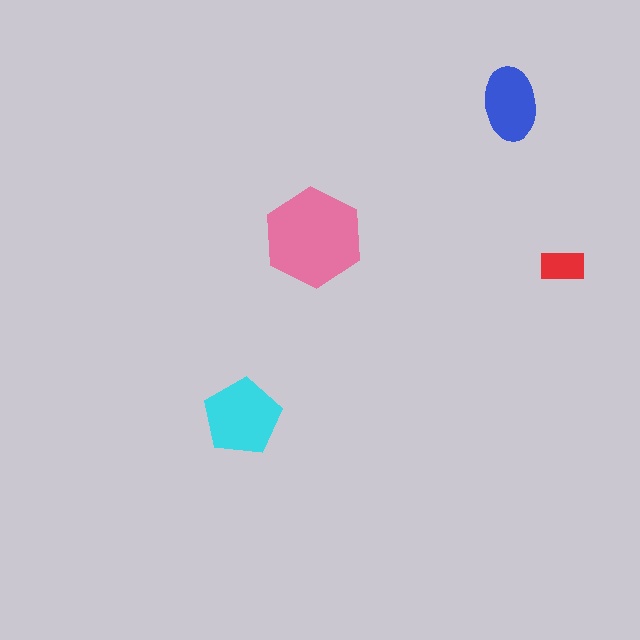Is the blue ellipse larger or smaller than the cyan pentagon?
Smaller.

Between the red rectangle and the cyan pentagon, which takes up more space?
The cyan pentagon.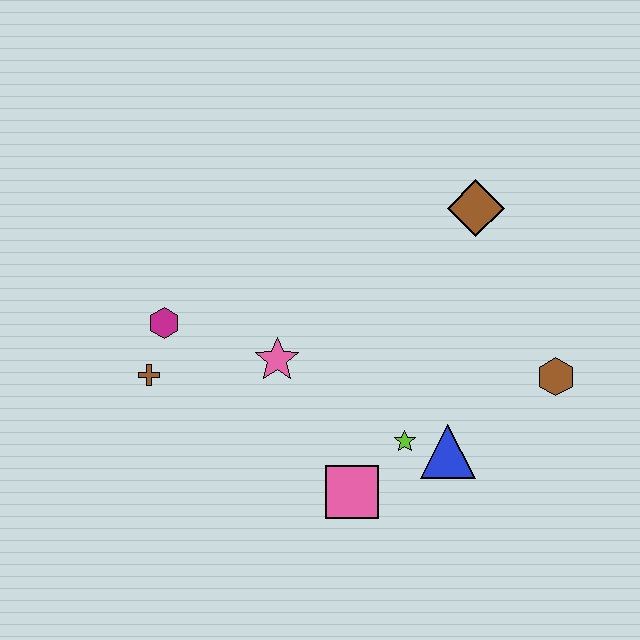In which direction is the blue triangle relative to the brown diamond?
The blue triangle is below the brown diamond.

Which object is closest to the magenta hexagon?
The brown cross is closest to the magenta hexagon.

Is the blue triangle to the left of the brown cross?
No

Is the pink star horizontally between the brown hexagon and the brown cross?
Yes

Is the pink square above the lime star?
No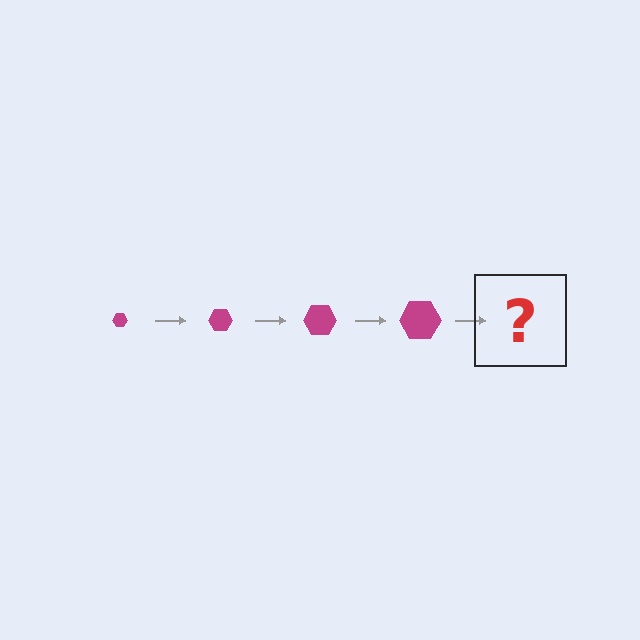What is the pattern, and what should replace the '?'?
The pattern is that the hexagon gets progressively larger each step. The '?' should be a magenta hexagon, larger than the previous one.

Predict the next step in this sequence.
The next step is a magenta hexagon, larger than the previous one.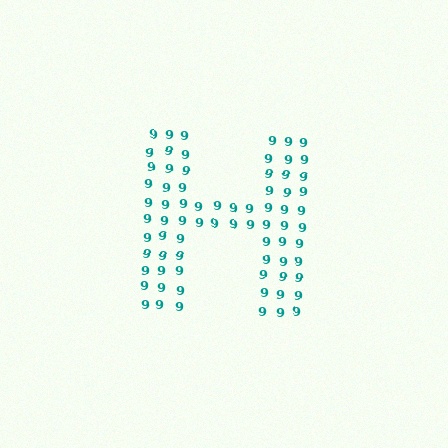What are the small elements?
The small elements are digit 9's.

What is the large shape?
The large shape is the letter H.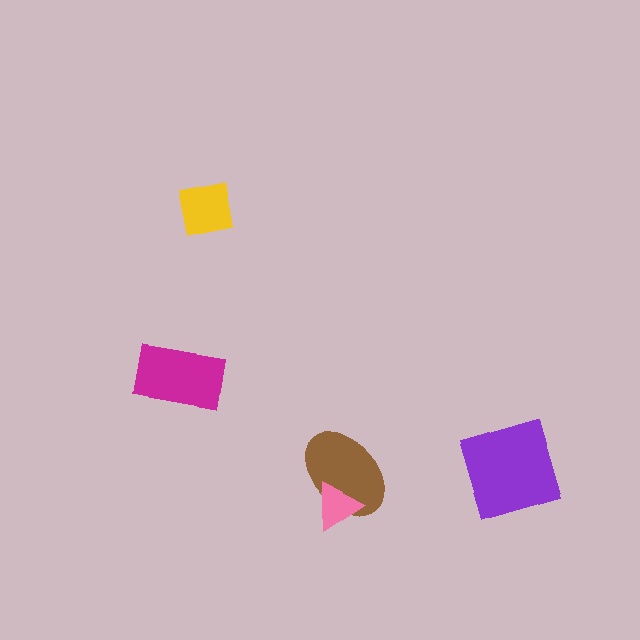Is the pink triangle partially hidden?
No, no other shape covers it.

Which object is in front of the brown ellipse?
The pink triangle is in front of the brown ellipse.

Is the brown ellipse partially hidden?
Yes, it is partially covered by another shape.